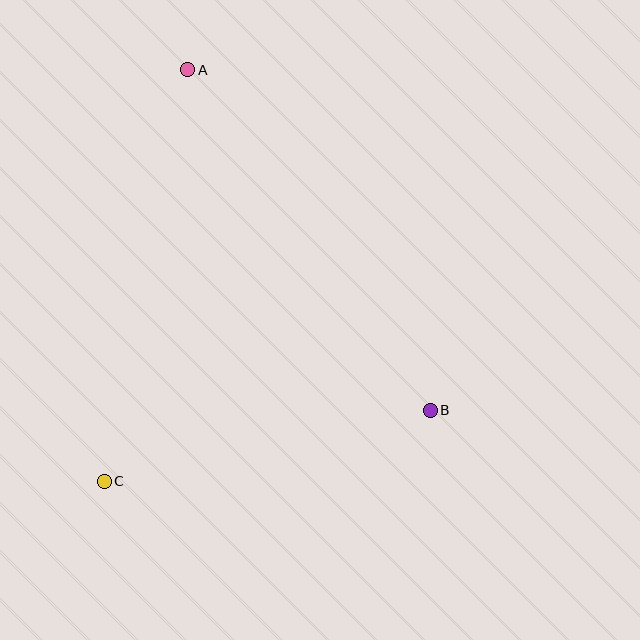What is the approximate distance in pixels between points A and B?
The distance between A and B is approximately 418 pixels.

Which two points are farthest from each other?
Points A and C are farthest from each other.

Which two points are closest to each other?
Points B and C are closest to each other.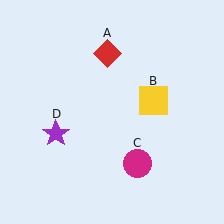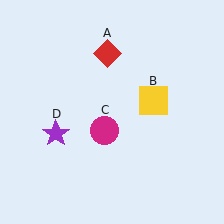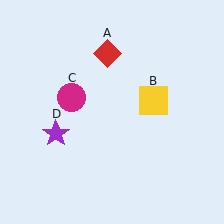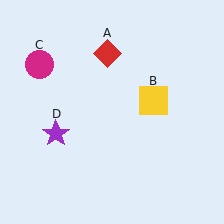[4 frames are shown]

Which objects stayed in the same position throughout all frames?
Red diamond (object A) and yellow square (object B) and purple star (object D) remained stationary.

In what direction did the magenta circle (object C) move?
The magenta circle (object C) moved up and to the left.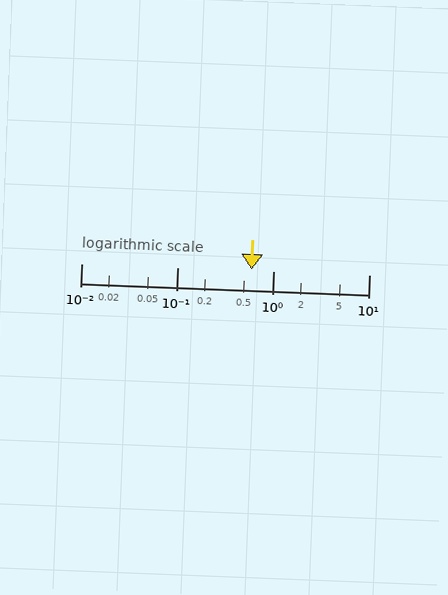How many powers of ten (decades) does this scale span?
The scale spans 3 decades, from 0.01 to 10.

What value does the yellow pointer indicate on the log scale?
The pointer indicates approximately 0.6.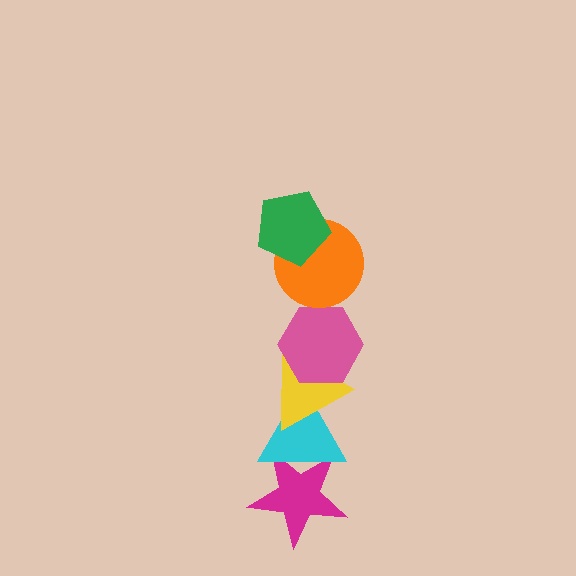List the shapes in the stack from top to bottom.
From top to bottom: the green pentagon, the orange circle, the pink hexagon, the yellow triangle, the cyan triangle, the magenta star.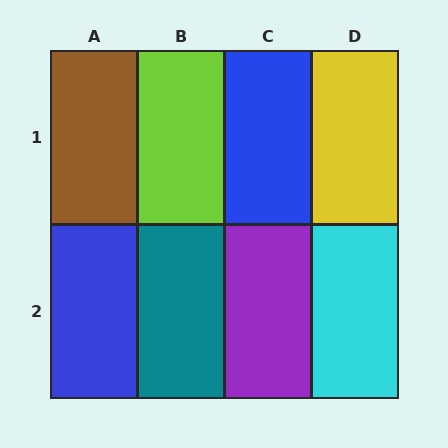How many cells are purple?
1 cell is purple.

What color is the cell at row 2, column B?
Teal.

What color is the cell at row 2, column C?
Purple.